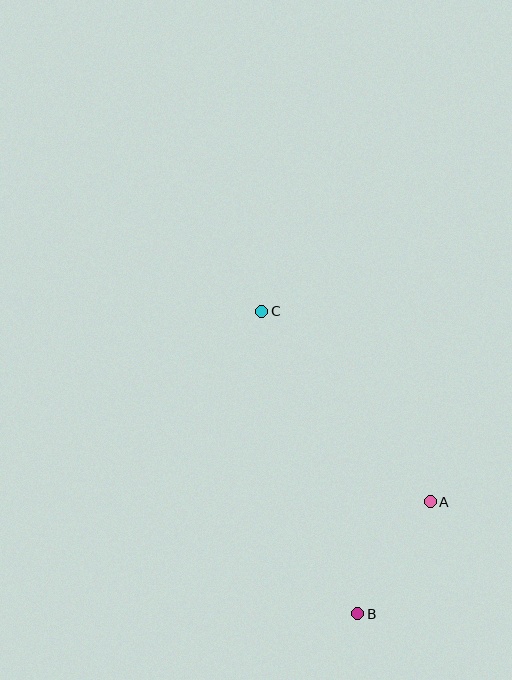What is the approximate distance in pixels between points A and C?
The distance between A and C is approximately 254 pixels.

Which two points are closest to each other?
Points A and B are closest to each other.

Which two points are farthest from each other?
Points B and C are farthest from each other.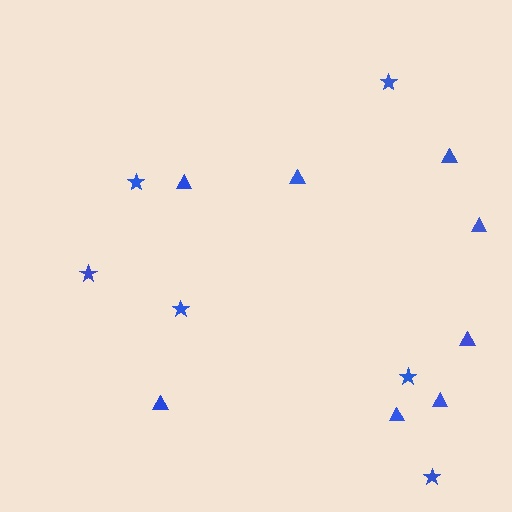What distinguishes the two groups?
There are 2 groups: one group of stars (6) and one group of triangles (8).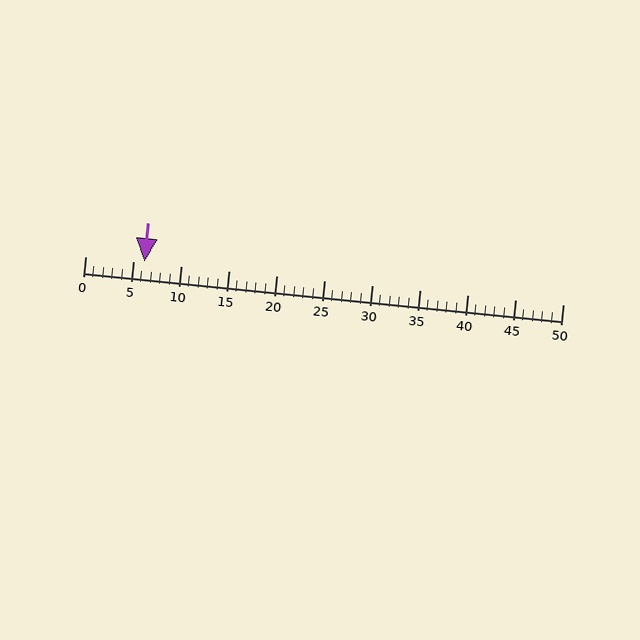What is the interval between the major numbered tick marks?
The major tick marks are spaced 5 units apart.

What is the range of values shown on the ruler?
The ruler shows values from 0 to 50.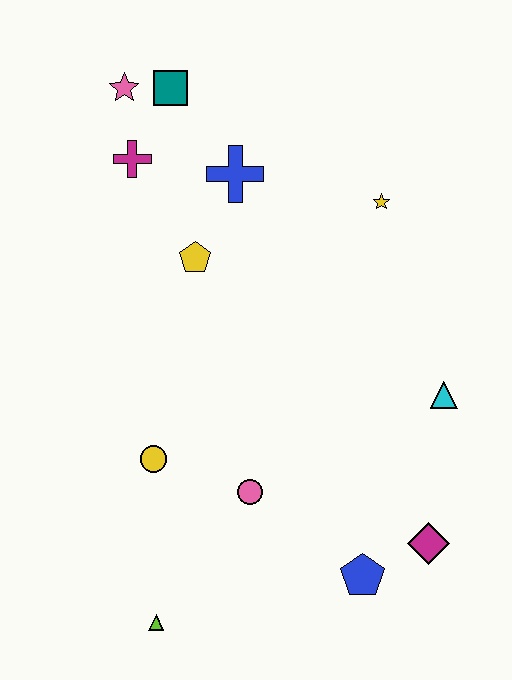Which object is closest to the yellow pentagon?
The blue cross is closest to the yellow pentagon.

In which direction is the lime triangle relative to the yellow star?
The lime triangle is below the yellow star.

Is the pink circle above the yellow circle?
No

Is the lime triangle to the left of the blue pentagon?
Yes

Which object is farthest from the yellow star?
The lime triangle is farthest from the yellow star.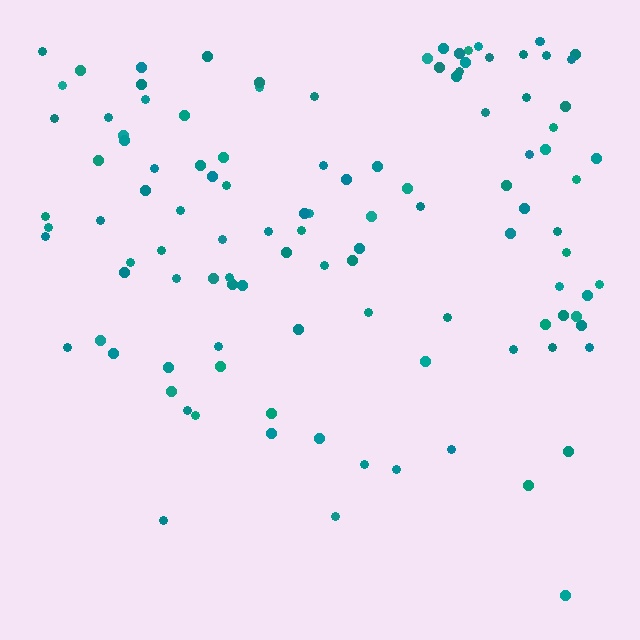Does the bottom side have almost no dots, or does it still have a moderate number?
Still a moderate number, just noticeably fewer than the top.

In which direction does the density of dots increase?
From bottom to top, with the top side densest.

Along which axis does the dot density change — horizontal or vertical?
Vertical.